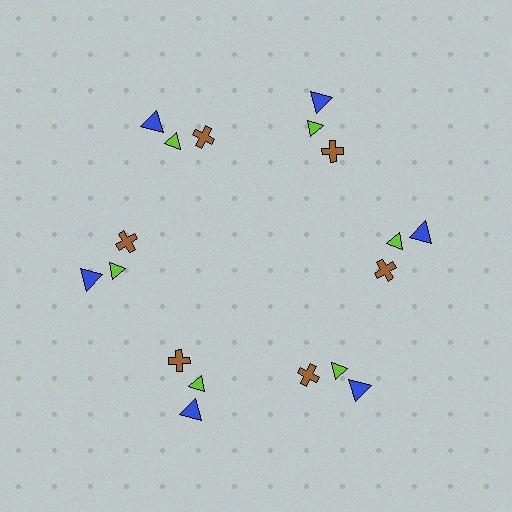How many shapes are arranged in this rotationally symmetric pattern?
There are 18 shapes, arranged in 6 groups of 3.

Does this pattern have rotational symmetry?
Yes, this pattern has 6-fold rotational symmetry. It looks the same after rotating 60 degrees around the center.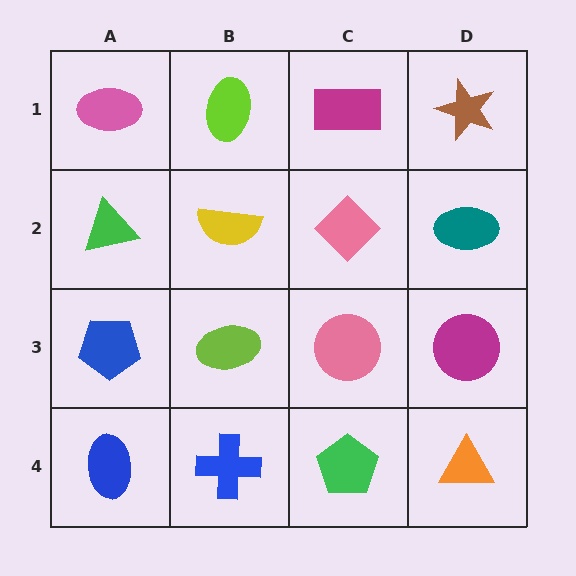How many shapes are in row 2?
4 shapes.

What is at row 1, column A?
A pink ellipse.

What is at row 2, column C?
A pink diamond.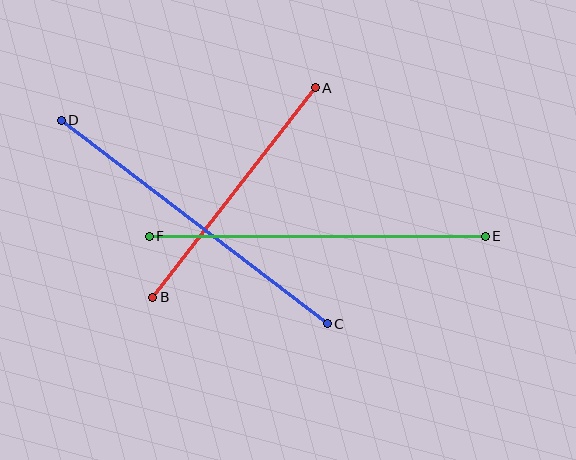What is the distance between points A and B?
The distance is approximately 265 pixels.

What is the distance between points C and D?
The distance is approximately 335 pixels.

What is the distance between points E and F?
The distance is approximately 336 pixels.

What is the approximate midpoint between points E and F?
The midpoint is at approximately (317, 236) pixels.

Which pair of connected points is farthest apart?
Points E and F are farthest apart.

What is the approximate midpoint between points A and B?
The midpoint is at approximately (234, 192) pixels.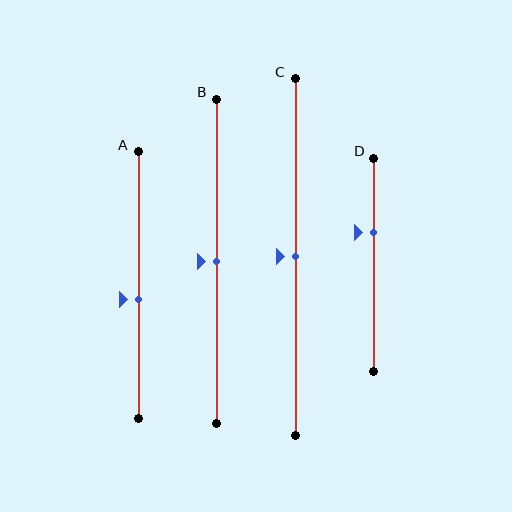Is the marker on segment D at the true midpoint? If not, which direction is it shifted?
No, the marker on segment D is shifted upward by about 15% of the segment length.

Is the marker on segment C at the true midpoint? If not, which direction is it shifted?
Yes, the marker on segment C is at the true midpoint.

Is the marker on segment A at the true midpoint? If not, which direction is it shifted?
No, the marker on segment A is shifted downward by about 5% of the segment length.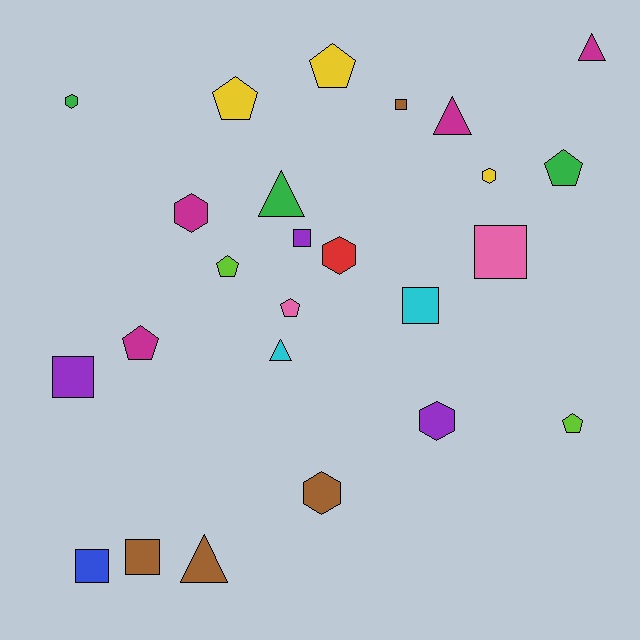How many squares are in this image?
There are 7 squares.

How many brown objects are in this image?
There are 4 brown objects.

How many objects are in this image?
There are 25 objects.